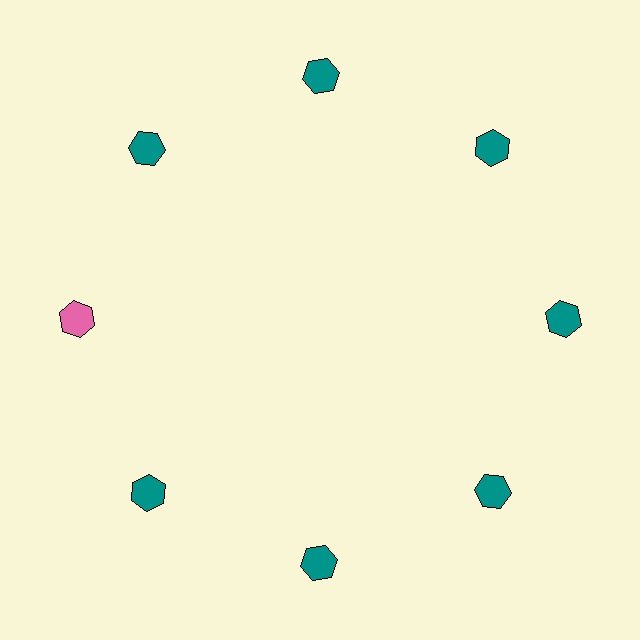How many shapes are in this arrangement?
There are 8 shapes arranged in a ring pattern.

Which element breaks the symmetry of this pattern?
The pink hexagon at roughly the 9 o'clock position breaks the symmetry. All other shapes are teal hexagons.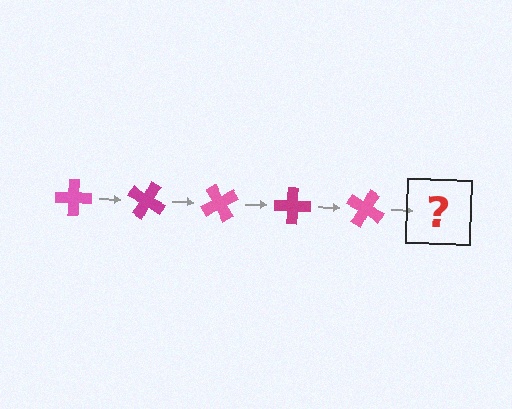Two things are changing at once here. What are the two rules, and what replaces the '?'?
The two rules are that it rotates 30 degrees each step and the color cycles through pink and magenta. The '?' should be a magenta cross, rotated 150 degrees from the start.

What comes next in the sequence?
The next element should be a magenta cross, rotated 150 degrees from the start.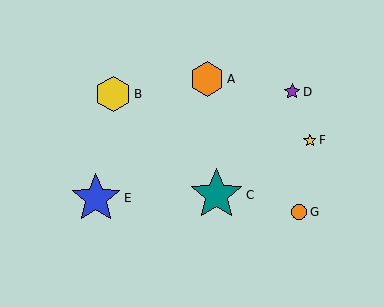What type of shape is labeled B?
Shape B is a yellow hexagon.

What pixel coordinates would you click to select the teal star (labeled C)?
Click at (217, 195) to select the teal star C.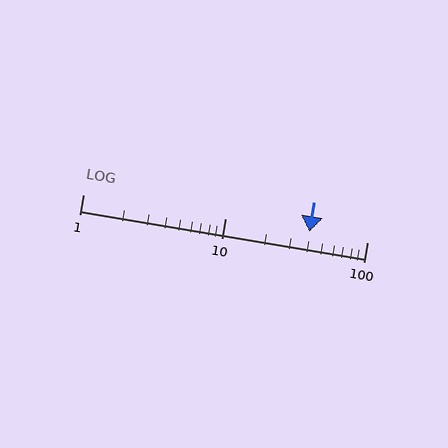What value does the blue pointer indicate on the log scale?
The pointer indicates approximately 39.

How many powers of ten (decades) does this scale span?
The scale spans 2 decades, from 1 to 100.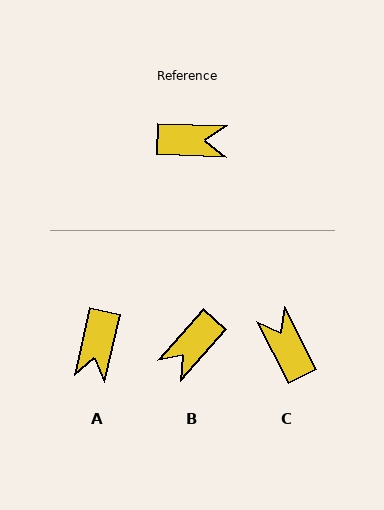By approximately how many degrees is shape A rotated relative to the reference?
Approximately 100 degrees clockwise.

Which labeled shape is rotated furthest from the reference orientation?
B, about 129 degrees away.